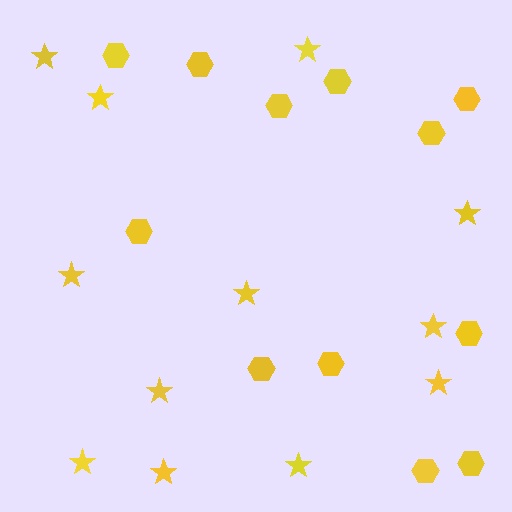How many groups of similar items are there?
There are 2 groups: one group of hexagons (12) and one group of stars (12).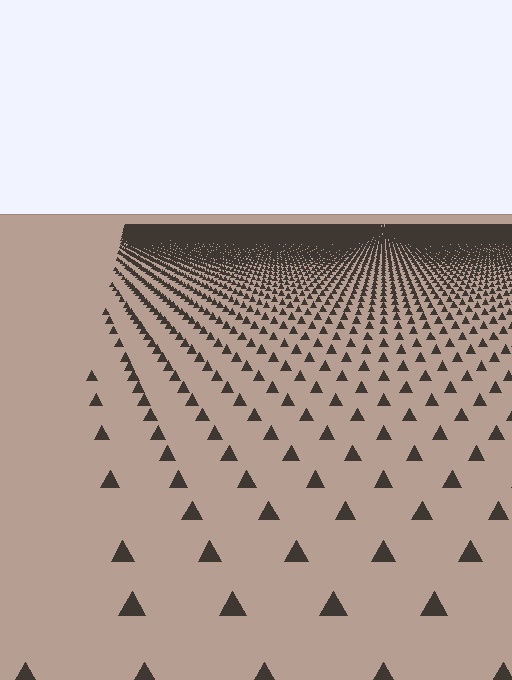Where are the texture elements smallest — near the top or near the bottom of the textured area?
Near the top.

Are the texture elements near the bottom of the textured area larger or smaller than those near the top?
Larger. Near the bottom, elements are closer to the viewer and appear at a bigger on-screen size.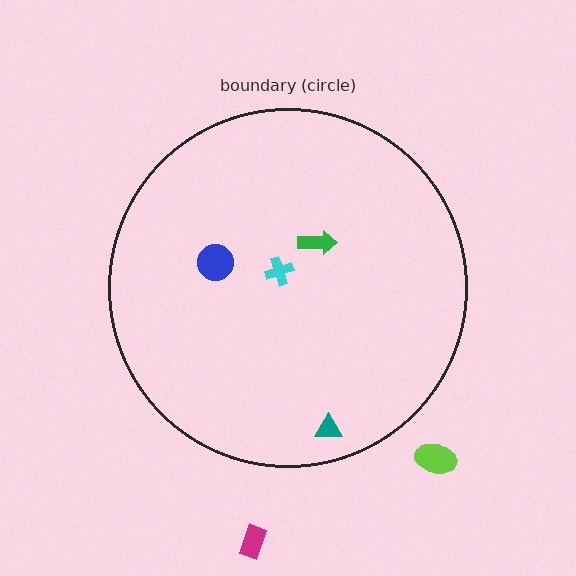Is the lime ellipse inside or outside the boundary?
Outside.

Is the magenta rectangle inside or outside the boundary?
Outside.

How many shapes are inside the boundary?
4 inside, 2 outside.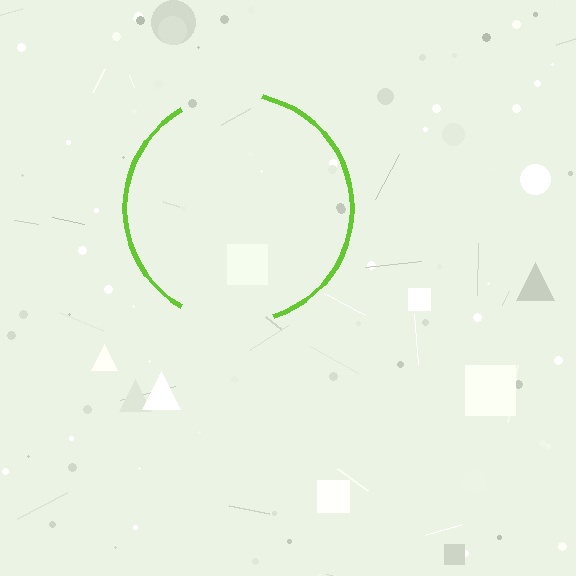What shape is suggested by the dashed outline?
The dashed outline suggests a circle.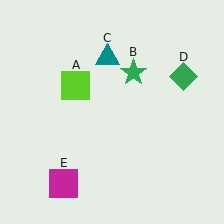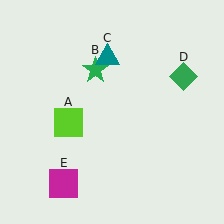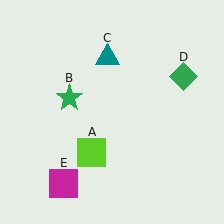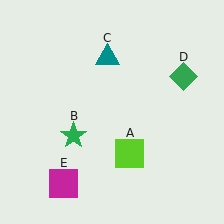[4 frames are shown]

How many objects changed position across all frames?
2 objects changed position: lime square (object A), green star (object B).